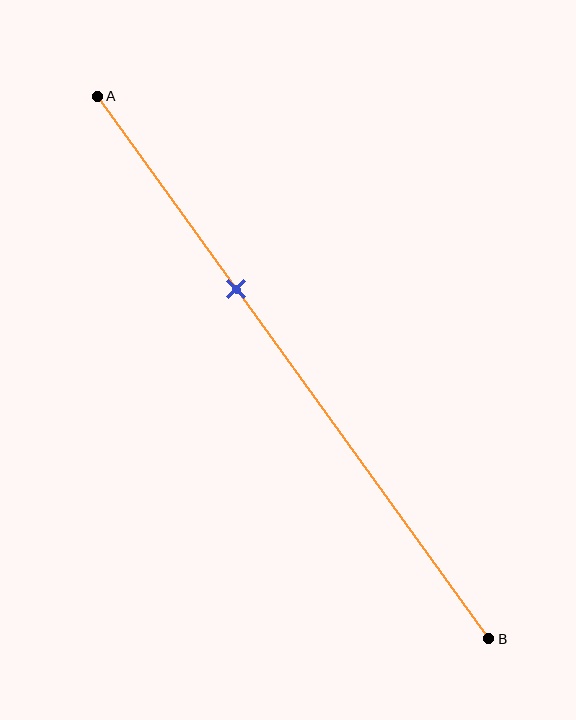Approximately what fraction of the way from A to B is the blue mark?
The blue mark is approximately 35% of the way from A to B.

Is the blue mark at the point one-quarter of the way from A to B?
No, the mark is at about 35% from A, not at the 25% one-quarter point.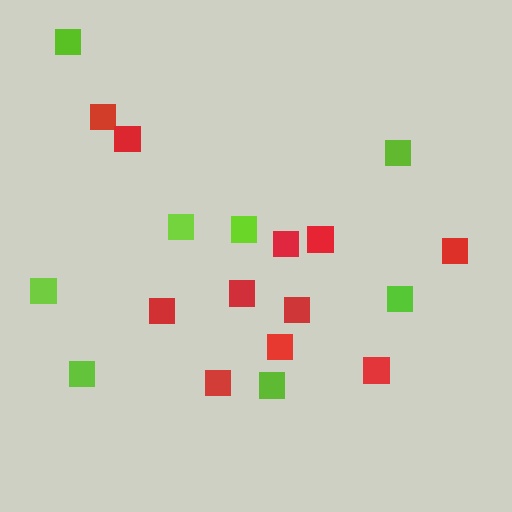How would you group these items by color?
There are 2 groups: one group of red squares (11) and one group of lime squares (8).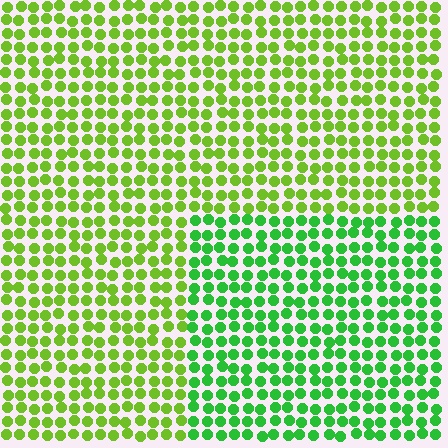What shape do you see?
I see a rectangle.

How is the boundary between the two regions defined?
The boundary is defined purely by a slight shift in hue (about 33 degrees). Spacing, size, and orientation are identical on both sides.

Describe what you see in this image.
The image is filled with small lime elements in a uniform arrangement. A rectangle-shaped region is visible where the elements are tinted to a slightly different hue, forming a subtle color boundary.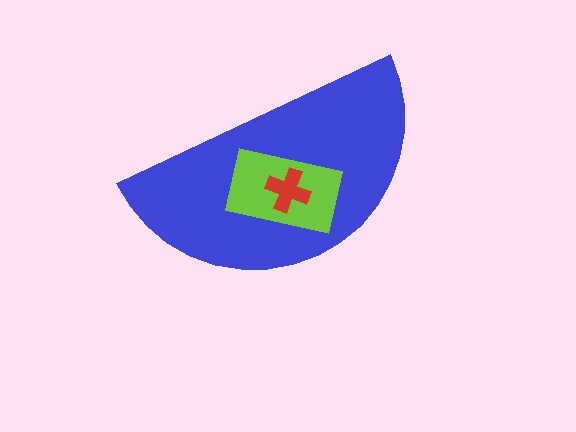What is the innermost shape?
The red cross.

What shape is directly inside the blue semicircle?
The lime rectangle.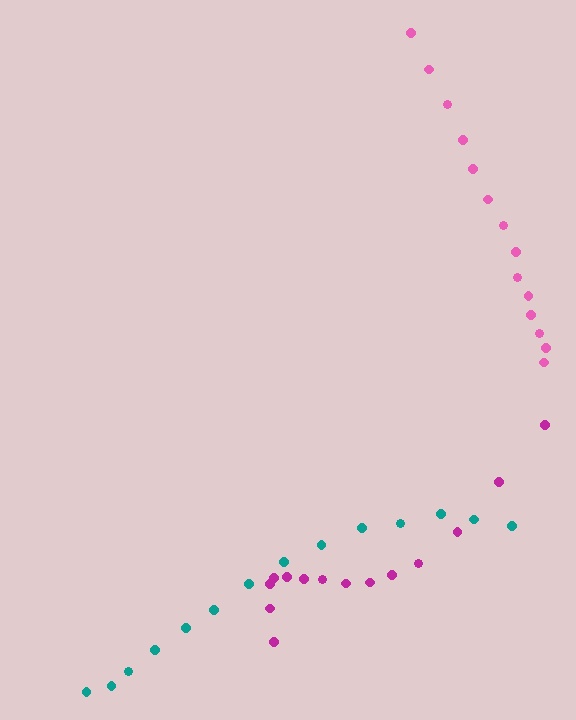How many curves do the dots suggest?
There are 3 distinct paths.